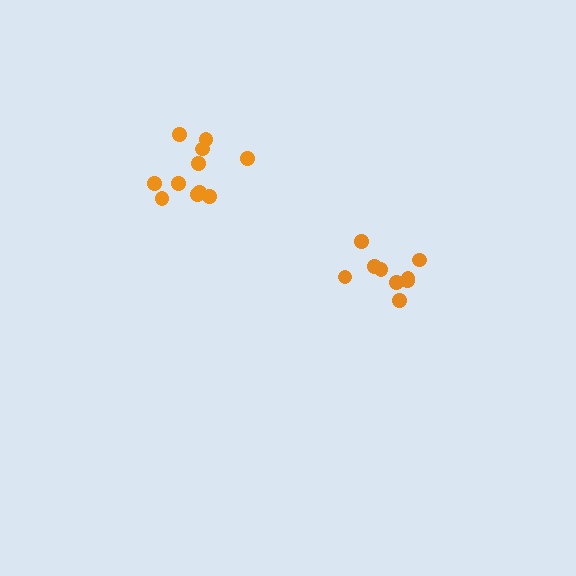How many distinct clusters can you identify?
There are 2 distinct clusters.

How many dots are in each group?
Group 1: 11 dots, Group 2: 9 dots (20 total).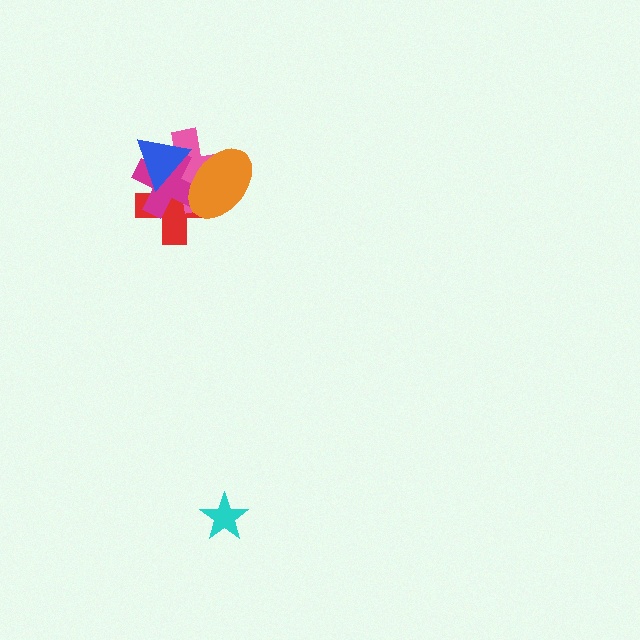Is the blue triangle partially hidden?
Yes, it is partially covered by another shape.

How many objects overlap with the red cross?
4 objects overlap with the red cross.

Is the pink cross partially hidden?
Yes, it is partially covered by another shape.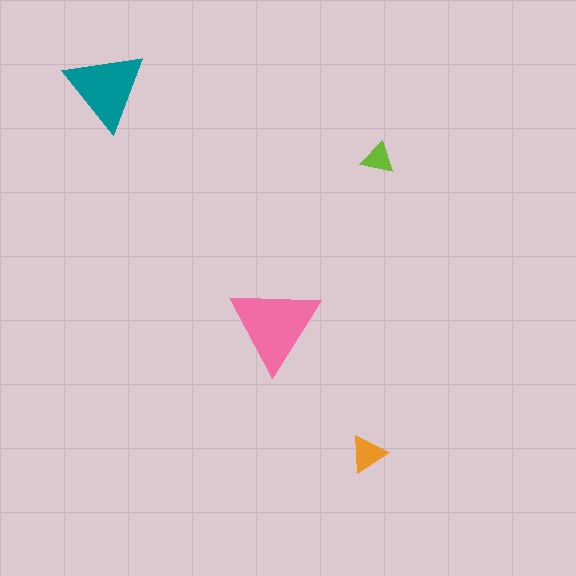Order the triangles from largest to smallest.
the pink one, the teal one, the orange one, the lime one.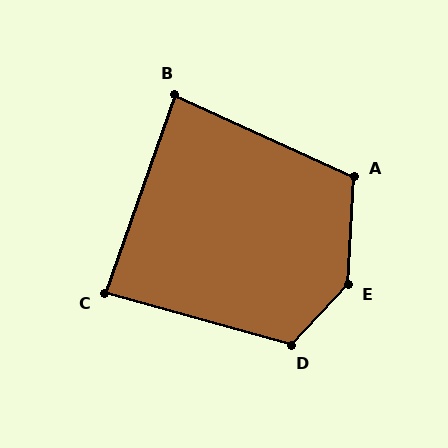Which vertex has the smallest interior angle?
B, at approximately 85 degrees.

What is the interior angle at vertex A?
Approximately 112 degrees (obtuse).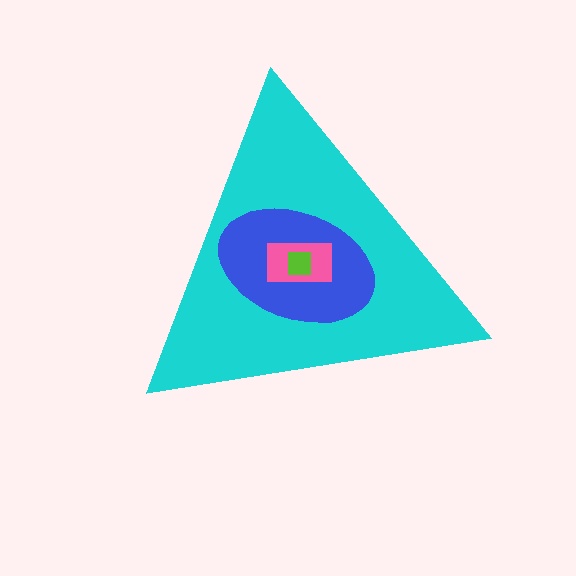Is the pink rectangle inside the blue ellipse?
Yes.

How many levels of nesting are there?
4.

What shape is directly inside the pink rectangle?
The lime square.